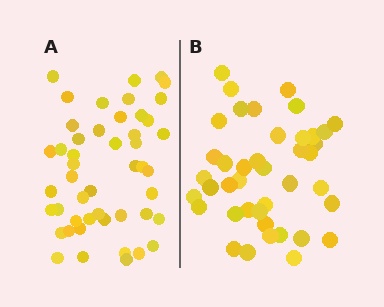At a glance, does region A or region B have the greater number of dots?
Region A (the left region) has more dots.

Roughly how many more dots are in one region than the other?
Region A has roughly 8 or so more dots than region B.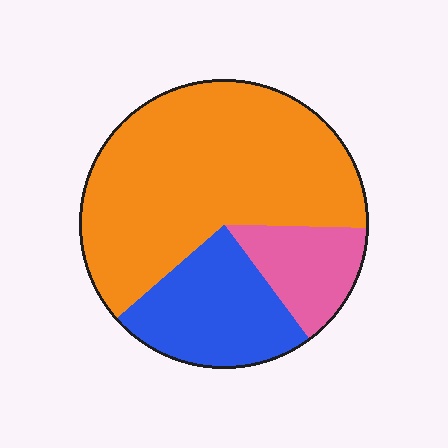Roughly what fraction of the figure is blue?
Blue takes up about one quarter (1/4) of the figure.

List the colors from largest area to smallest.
From largest to smallest: orange, blue, pink.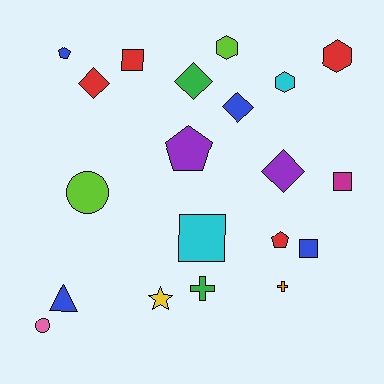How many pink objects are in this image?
There is 1 pink object.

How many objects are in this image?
There are 20 objects.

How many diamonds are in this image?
There are 4 diamonds.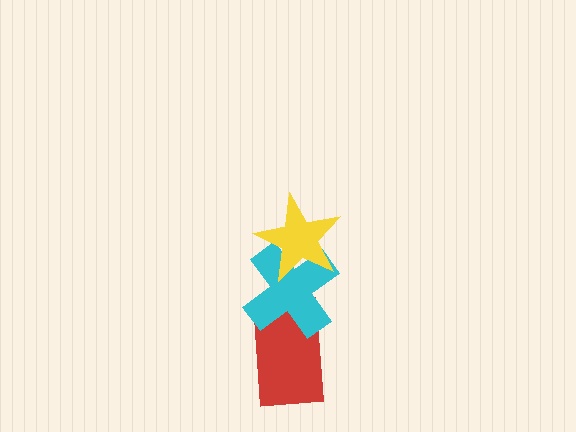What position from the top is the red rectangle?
The red rectangle is 3rd from the top.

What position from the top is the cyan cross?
The cyan cross is 2nd from the top.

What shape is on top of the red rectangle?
The cyan cross is on top of the red rectangle.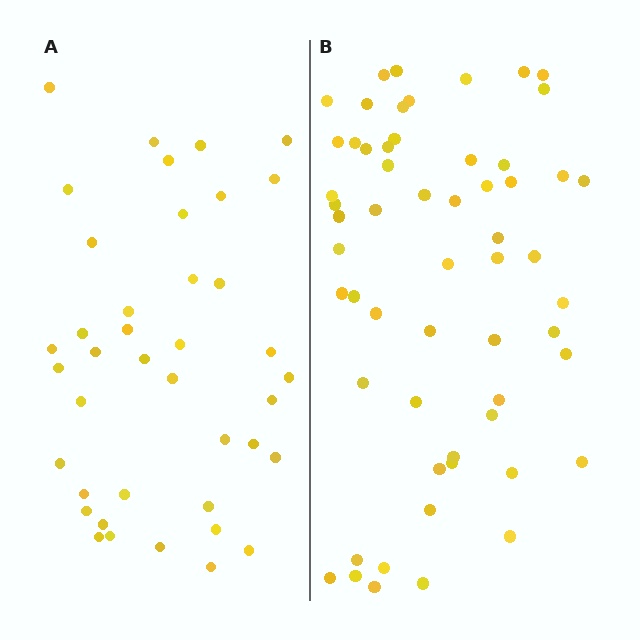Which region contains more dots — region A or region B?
Region B (the right region) has more dots.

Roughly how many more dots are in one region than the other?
Region B has approximately 20 more dots than region A.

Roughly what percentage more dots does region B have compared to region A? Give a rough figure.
About 45% more.